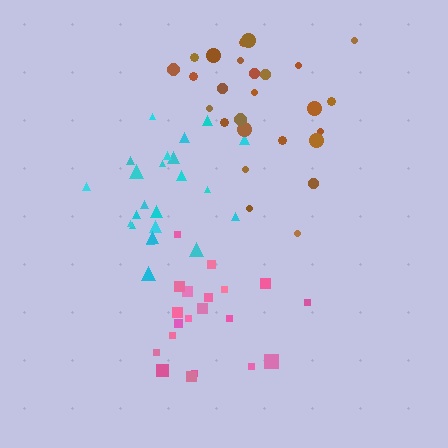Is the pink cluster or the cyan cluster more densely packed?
Cyan.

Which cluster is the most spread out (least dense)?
Brown.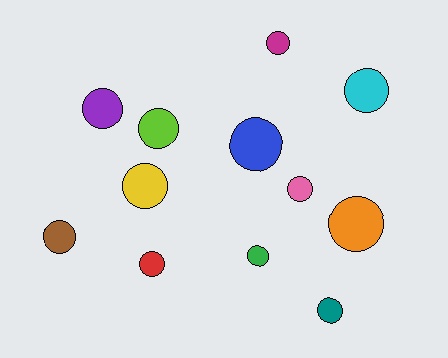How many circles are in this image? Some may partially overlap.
There are 12 circles.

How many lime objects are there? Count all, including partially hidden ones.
There is 1 lime object.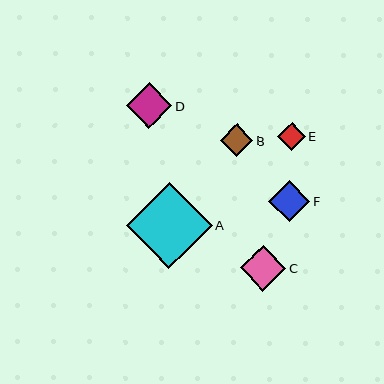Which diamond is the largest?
Diamond A is the largest with a size of approximately 86 pixels.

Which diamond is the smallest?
Diamond E is the smallest with a size of approximately 28 pixels.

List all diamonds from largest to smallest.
From largest to smallest: A, C, D, F, B, E.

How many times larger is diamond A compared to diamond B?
Diamond A is approximately 2.7 times the size of diamond B.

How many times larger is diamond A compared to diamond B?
Diamond A is approximately 2.7 times the size of diamond B.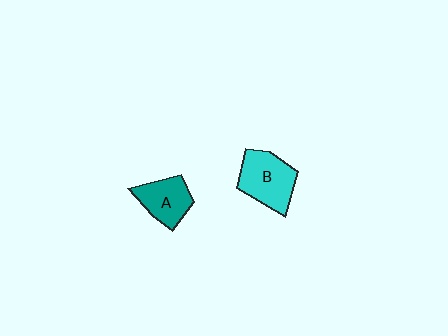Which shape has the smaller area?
Shape A (teal).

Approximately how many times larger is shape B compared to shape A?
Approximately 1.3 times.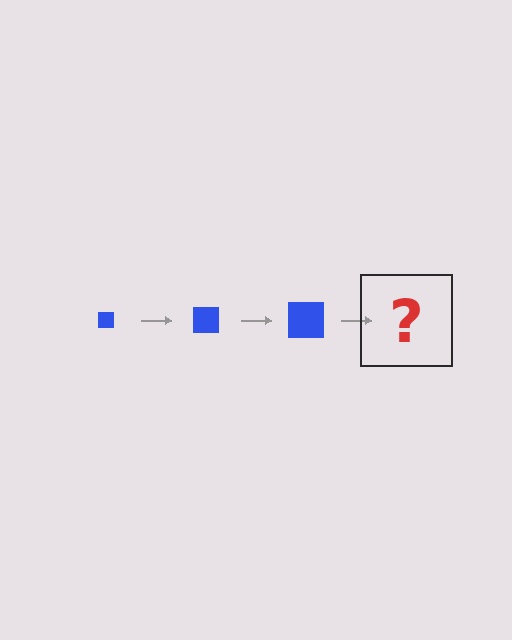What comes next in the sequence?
The next element should be a blue square, larger than the previous one.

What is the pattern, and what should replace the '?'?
The pattern is that the square gets progressively larger each step. The '?' should be a blue square, larger than the previous one.